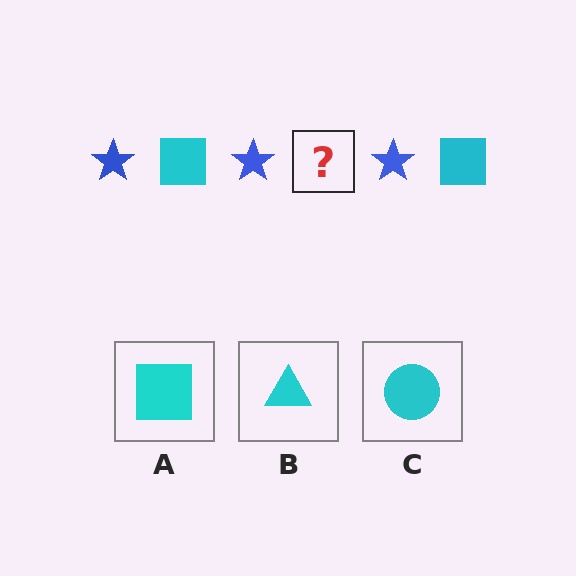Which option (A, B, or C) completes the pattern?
A.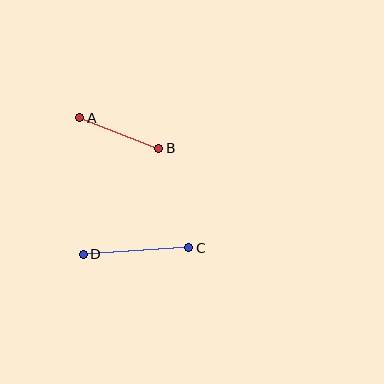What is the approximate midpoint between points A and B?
The midpoint is at approximately (119, 133) pixels.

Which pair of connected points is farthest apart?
Points C and D are farthest apart.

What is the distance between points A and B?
The distance is approximately 84 pixels.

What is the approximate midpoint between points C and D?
The midpoint is at approximately (136, 251) pixels.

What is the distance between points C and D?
The distance is approximately 106 pixels.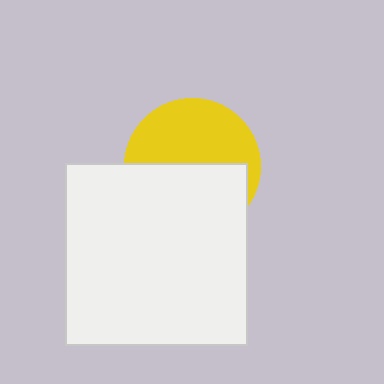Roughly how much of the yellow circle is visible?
About half of it is visible (roughly 50%).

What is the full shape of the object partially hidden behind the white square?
The partially hidden object is a yellow circle.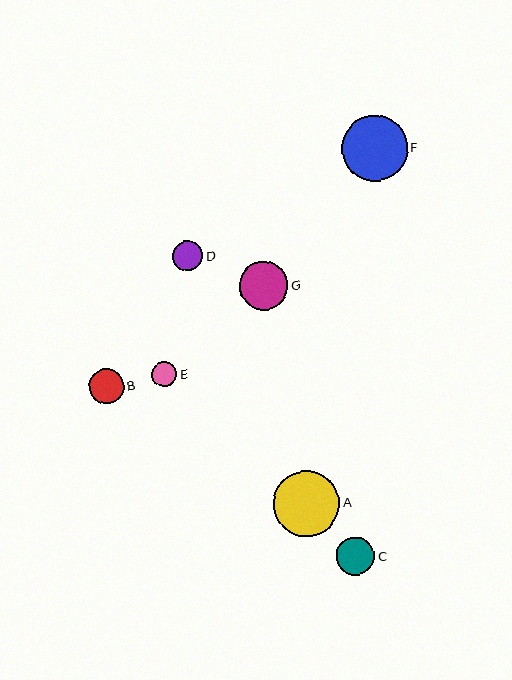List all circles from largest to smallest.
From largest to smallest: F, A, G, C, B, D, E.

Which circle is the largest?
Circle F is the largest with a size of approximately 66 pixels.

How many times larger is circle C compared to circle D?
Circle C is approximately 1.2 times the size of circle D.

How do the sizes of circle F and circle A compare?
Circle F and circle A are approximately the same size.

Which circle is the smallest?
Circle E is the smallest with a size of approximately 26 pixels.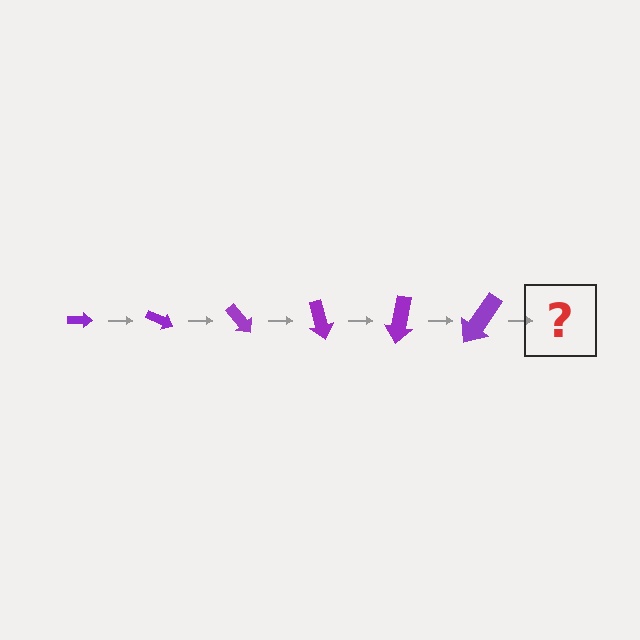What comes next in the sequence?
The next element should be an arrow, larger than the previous one and rotated 150 degrees from the start.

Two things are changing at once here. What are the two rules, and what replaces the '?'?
The two rules are that the arrow grows larger each step and it rotates 25 degrees each step. The '?' should be an arrow, larger than the previous one and rotated 150 degrees from the start.